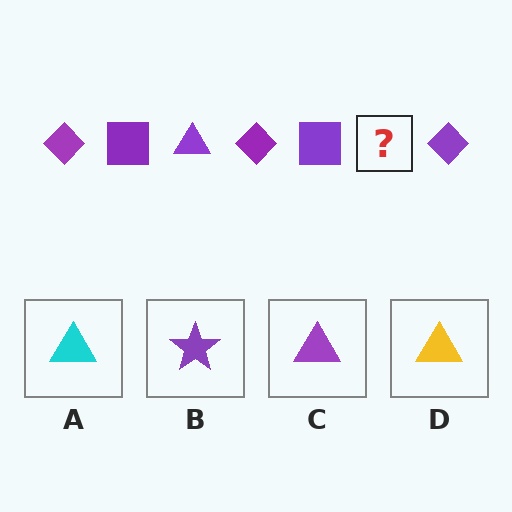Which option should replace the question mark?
Option C.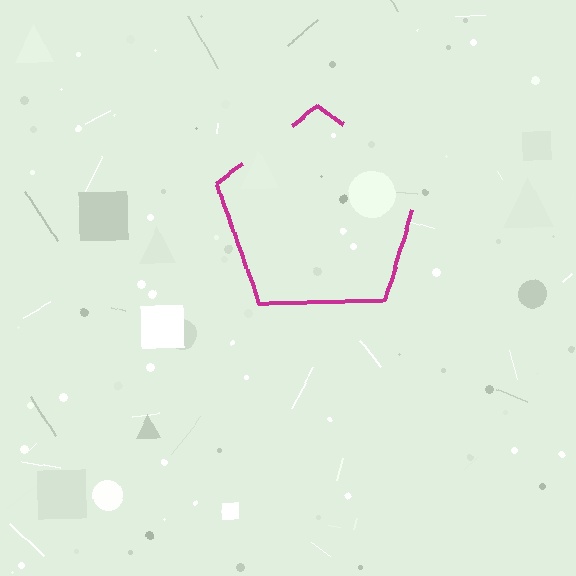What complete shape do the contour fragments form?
The contour fragments form a pentagon.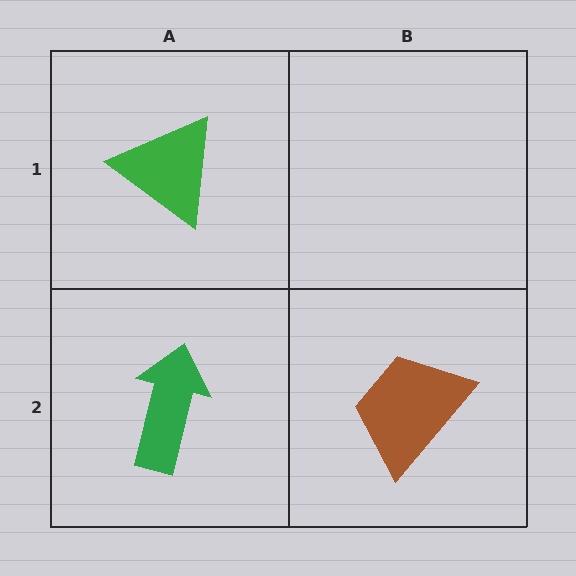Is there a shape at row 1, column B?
No, that cell is empty.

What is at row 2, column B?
A brown trapezoid.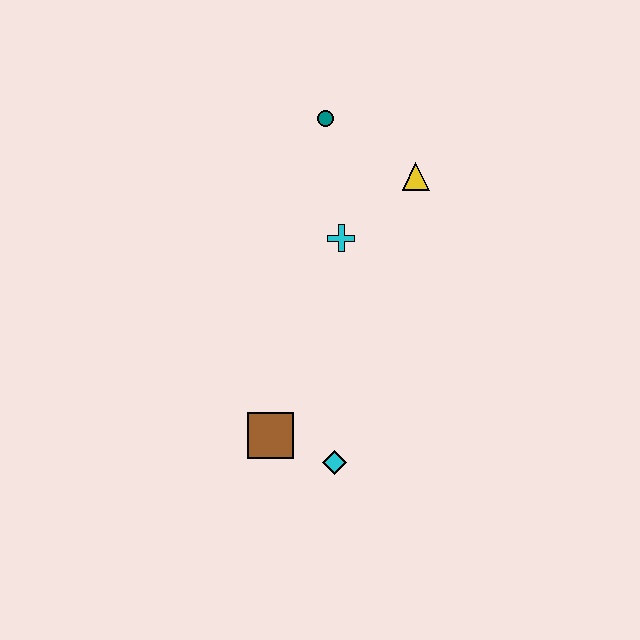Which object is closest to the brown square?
The cyan diamond is closest to the brown square.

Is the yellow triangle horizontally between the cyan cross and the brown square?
No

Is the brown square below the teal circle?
Yes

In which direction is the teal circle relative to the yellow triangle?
The teal circle is to the left of the yellow triangle.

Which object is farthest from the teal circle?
The cyan diamond is farthest from the teal circle.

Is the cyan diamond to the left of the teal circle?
No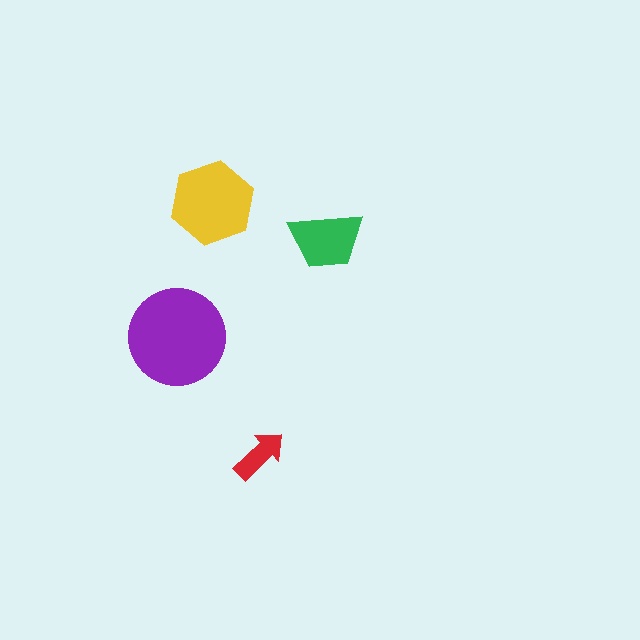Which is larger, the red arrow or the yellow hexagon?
The yellow hexagon.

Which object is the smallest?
The red arrow.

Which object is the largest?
The purple circle.